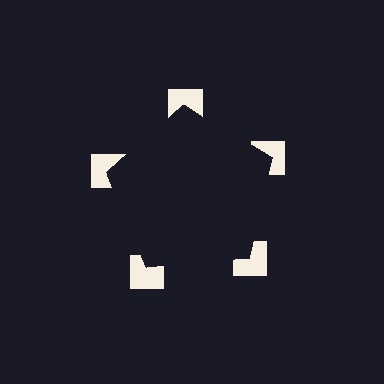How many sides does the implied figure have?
5 sides.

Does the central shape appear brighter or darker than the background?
It typically appears slightly darker than the background, even though no actual brightness change is drawn.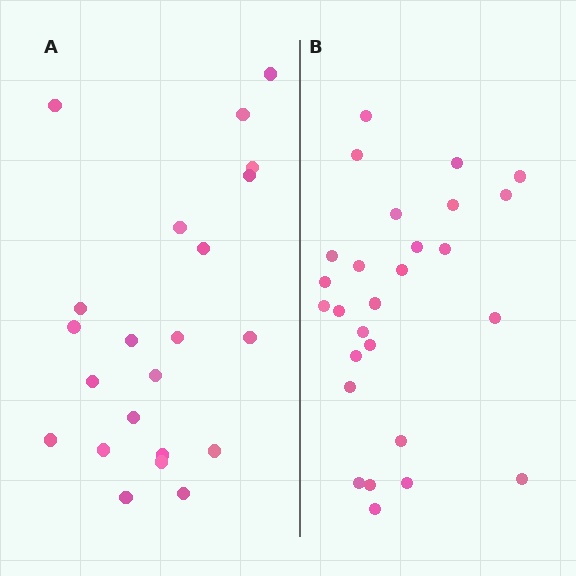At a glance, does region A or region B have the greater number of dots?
Region B (the right region) has more dots.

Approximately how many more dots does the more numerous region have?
Region B has about 5 more dots than region A.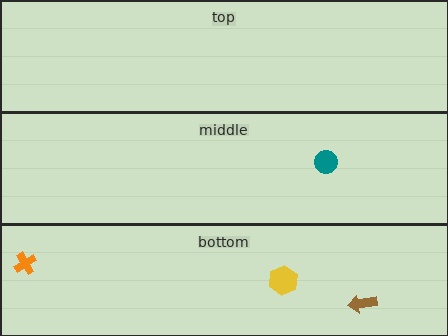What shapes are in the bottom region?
The yellow hexagon, the brown arrow, the orange cross.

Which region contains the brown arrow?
The bottom region.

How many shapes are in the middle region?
1.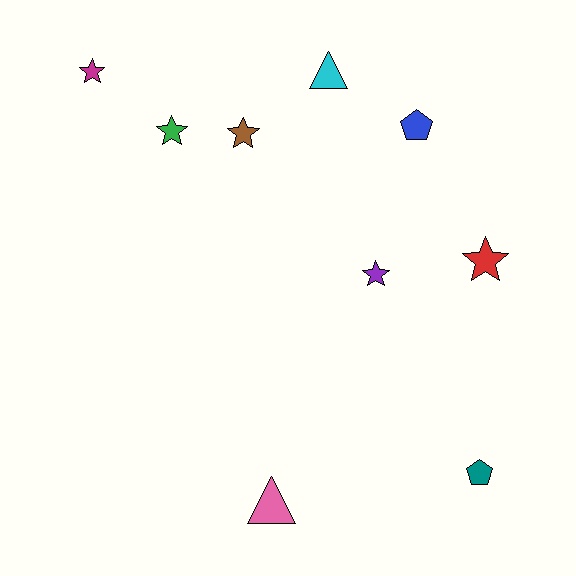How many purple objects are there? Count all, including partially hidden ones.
There is 1 purple object.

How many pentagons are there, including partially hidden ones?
There are 2 pentagons.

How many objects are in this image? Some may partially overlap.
There are 9 objects.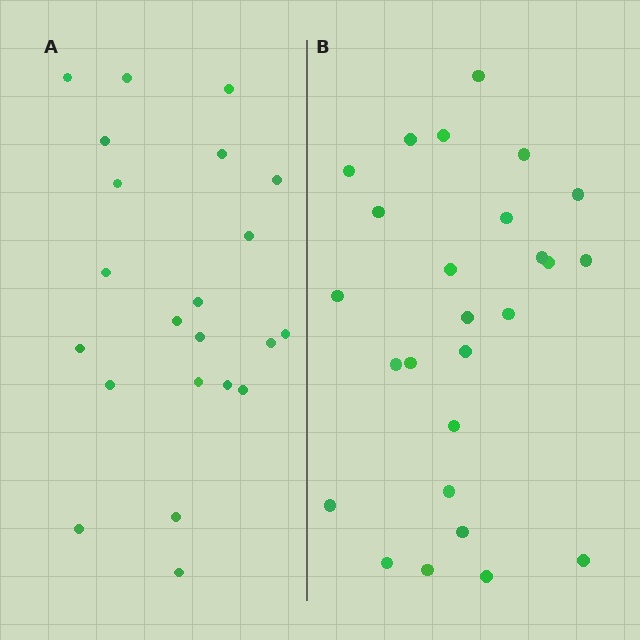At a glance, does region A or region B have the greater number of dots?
Region B (the right region) has more dots.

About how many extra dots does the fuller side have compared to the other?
Region B has about 4 more dots than region A.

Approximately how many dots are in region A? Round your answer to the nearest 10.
About 20 dots. (The exact count is 22, which rounds to 20.)